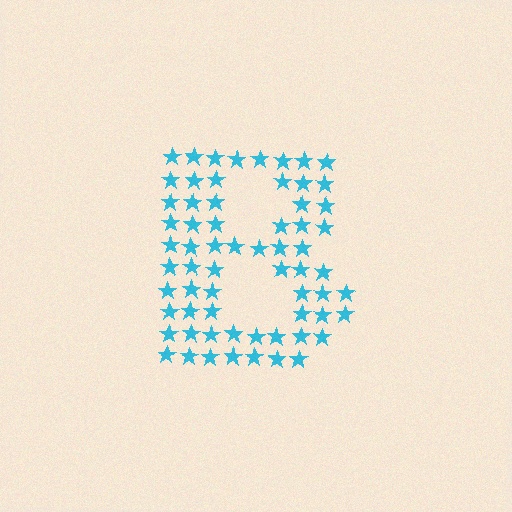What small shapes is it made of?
It is made of small stars.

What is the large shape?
The large shape is the letter B.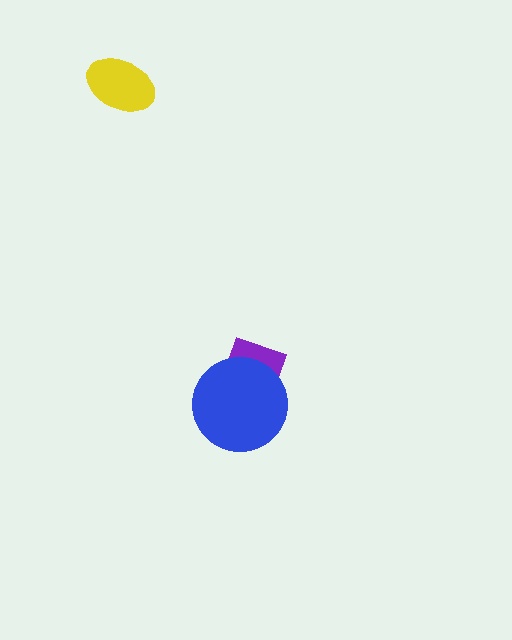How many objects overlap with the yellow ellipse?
0 objects overlap with the yellow ellipse.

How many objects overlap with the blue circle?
1 object overlaps with the blue circle.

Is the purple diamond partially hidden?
Yes, it is partially covered by another shape.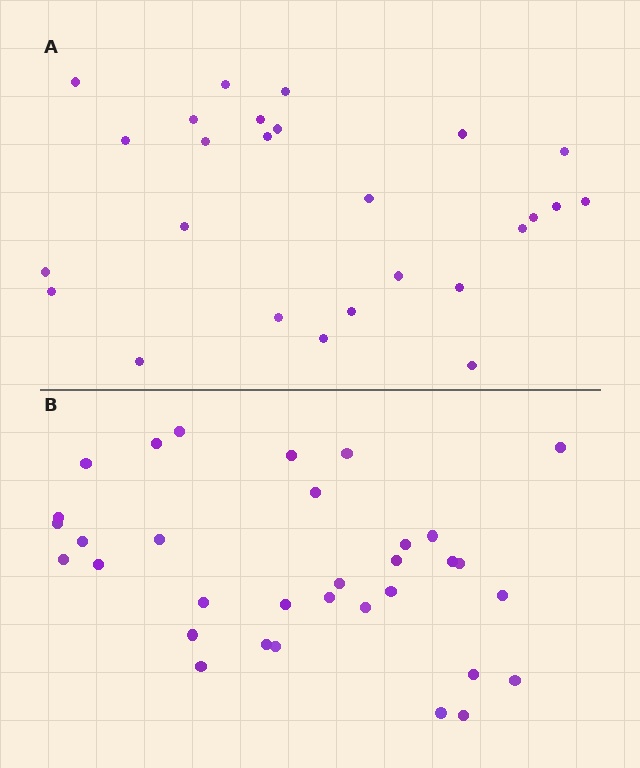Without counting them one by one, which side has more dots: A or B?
Region B (the bottom region) has more dots.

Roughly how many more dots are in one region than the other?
Region B has roughly 8 or so more dots than region A.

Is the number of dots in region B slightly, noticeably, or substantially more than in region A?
Region B has noticeably more, but not dramatically so. The ratio is roughly 1.3 to 1.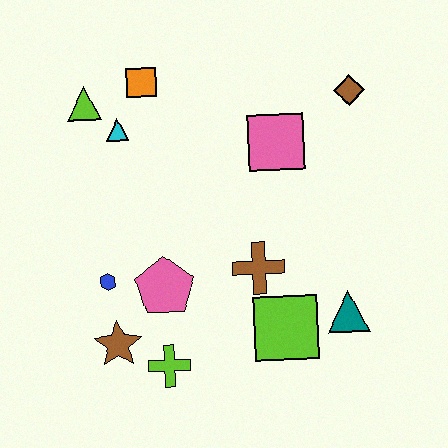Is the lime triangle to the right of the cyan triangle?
No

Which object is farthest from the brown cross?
The lime triangle is farthest from the brown cross.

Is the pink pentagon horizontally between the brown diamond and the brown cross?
No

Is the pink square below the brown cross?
No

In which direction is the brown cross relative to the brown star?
The brown cross is to the right of the brown star.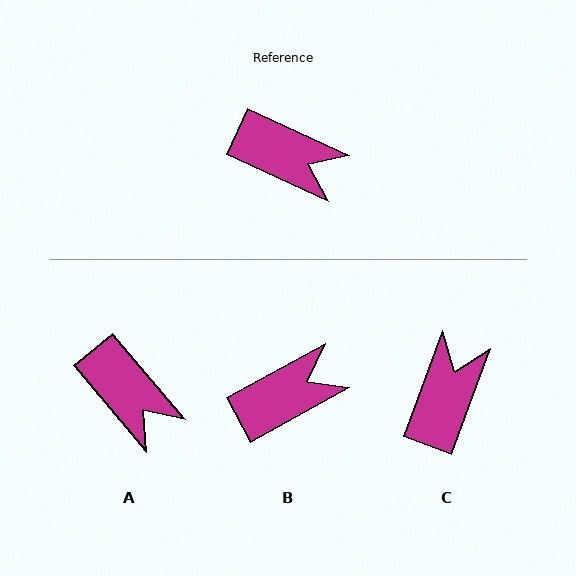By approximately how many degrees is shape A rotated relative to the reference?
Approximately 25 degrees clockwise.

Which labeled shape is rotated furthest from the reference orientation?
C, about 94 degrees away.